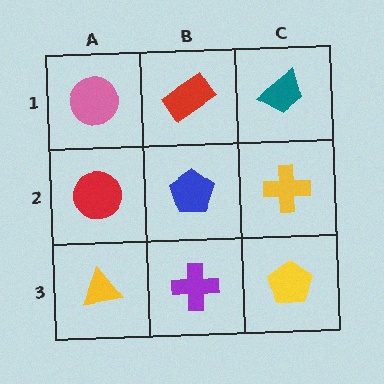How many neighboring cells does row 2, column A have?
3.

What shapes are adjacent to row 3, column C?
A yellow cross (row 2, column C), a purple cross (row 3, column B).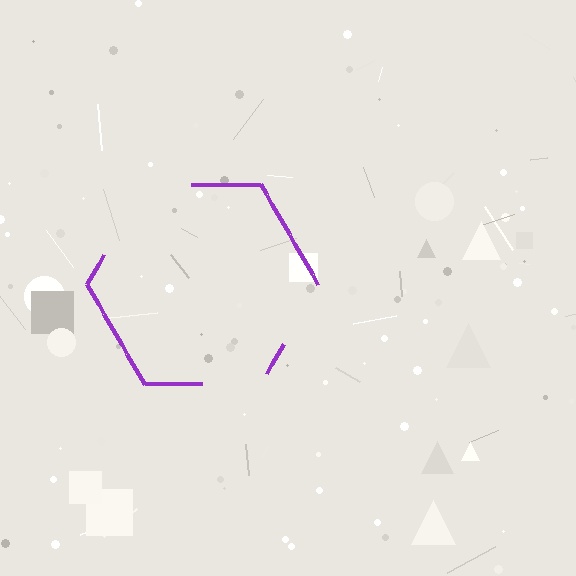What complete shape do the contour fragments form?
The contour fragments form a hexagon.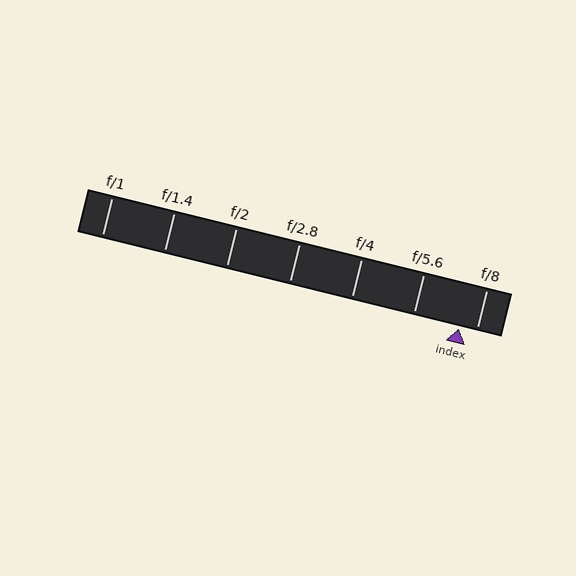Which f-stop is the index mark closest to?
The index mark is closest to f/8.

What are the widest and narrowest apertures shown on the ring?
The widest aperture shown is f/1 and the narrowest is f/8.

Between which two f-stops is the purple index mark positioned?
The index mark is between f/5.6 and f/8.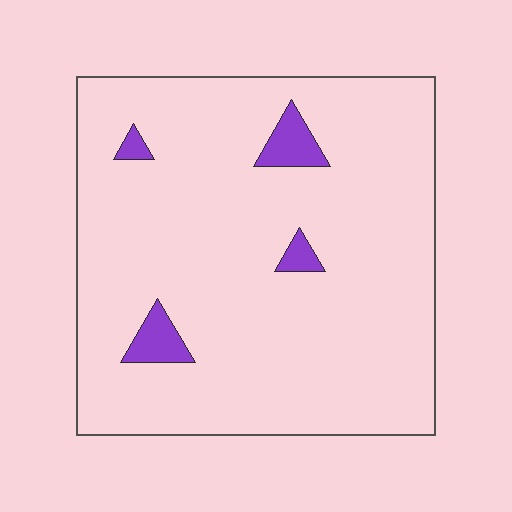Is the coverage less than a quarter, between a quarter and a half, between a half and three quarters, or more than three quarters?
Less than a quarter.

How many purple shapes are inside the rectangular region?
4.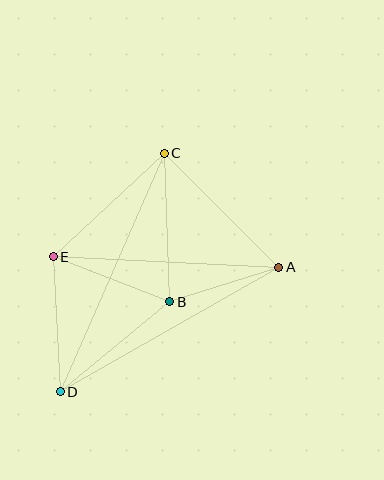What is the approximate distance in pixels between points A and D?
The distance between A and D is approximately 251 pixels.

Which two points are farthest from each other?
Points C and D are farthest from each other.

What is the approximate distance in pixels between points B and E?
The distance between B and E is approximately 125 pixels.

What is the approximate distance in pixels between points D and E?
The distance between D and E is approximately 135 pixels.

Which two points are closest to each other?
Points A and B are closest to each other.